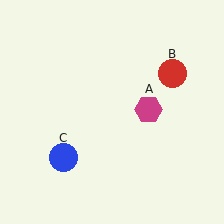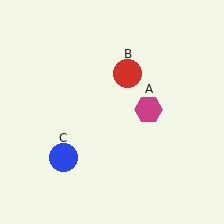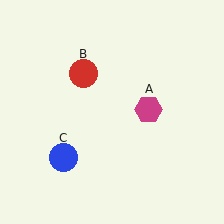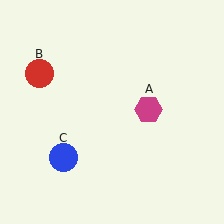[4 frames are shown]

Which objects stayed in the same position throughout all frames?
Magenta hexagon (object A) and blue circle (object C) remained stationary.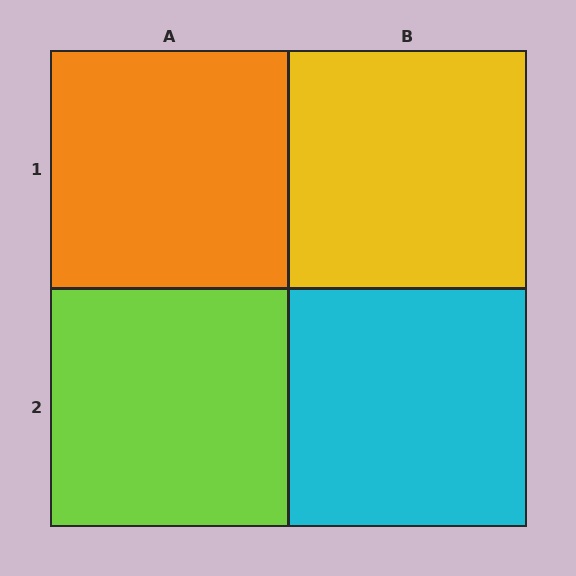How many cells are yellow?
1 cell is yellow.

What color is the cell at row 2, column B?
Cyan.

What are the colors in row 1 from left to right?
Orange, yellow.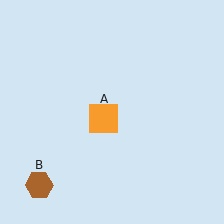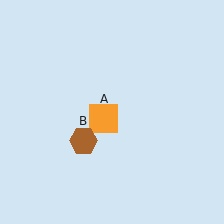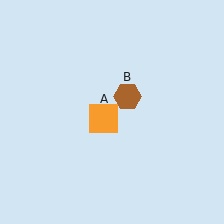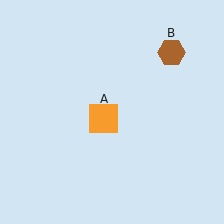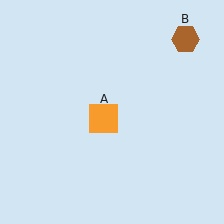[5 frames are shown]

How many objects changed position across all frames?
1 object changed position: brown hexagon (object B).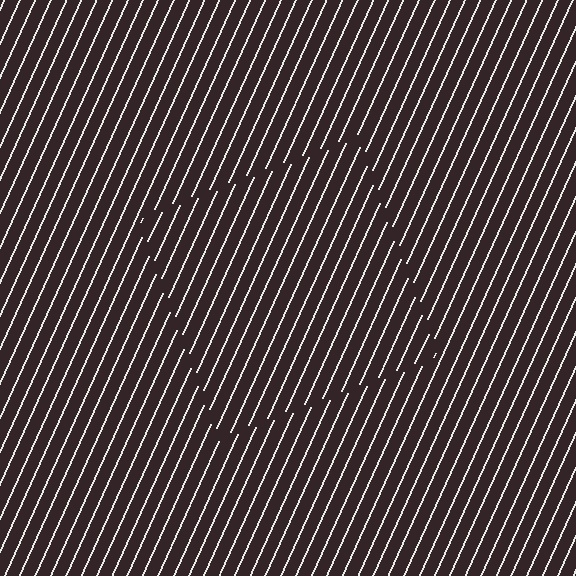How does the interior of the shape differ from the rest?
The interior of the shape contains the same grating, shifted by half a period — the contour is defined by the phase discontinuity where line-ends from the inner and outer gratings abut.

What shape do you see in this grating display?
An illusory square. The interior of the shape contains the same grating, shifted by half a period — the contour is defined by the phase discontinuity where line-ends from the inner and outer gratings abut.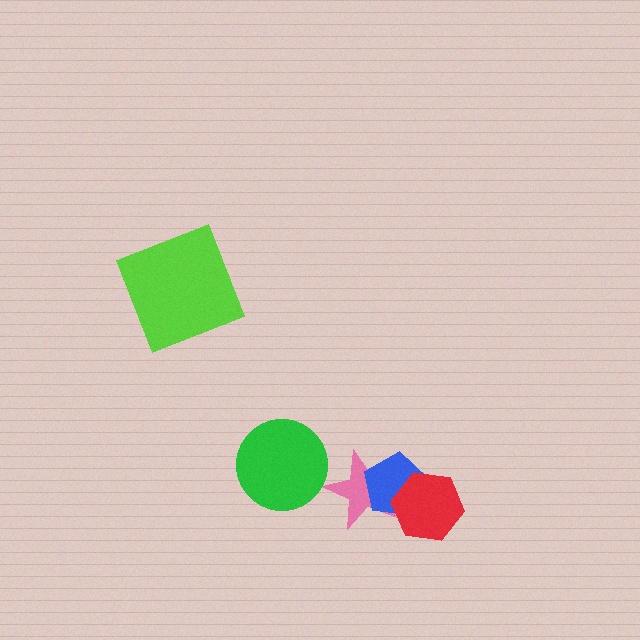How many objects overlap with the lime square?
0 objects overlap with the lime square.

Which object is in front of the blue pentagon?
The red hexagon is in front of the blue pentagon.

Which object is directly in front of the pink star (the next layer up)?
The blue pentagon is directly in front of the pink star.